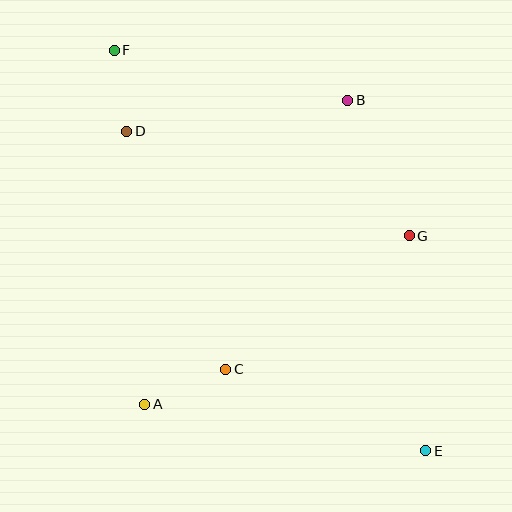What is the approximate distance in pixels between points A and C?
The distance between A and C is approximately 88 pixels.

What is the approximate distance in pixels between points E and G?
The distance between E and G is approximately 215 pixels.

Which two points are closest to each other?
Points D and F are closest to each other.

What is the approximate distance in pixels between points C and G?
The distance between C and G is approximately 227 pixels.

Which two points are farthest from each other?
Points E and F are farthest from each other.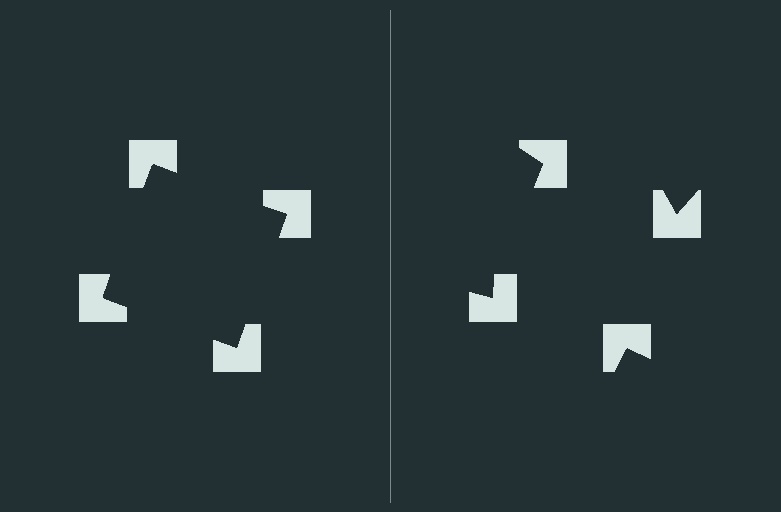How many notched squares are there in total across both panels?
8 — 4 on each side.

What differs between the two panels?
The notched squares are positioned identically on both sides; only the wedge orientations differ. On the left they align to a square; on the right they are misaligned.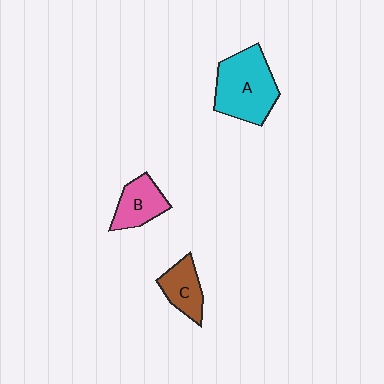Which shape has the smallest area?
Shape C (brown).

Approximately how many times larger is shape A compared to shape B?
Approximately 1.8 times.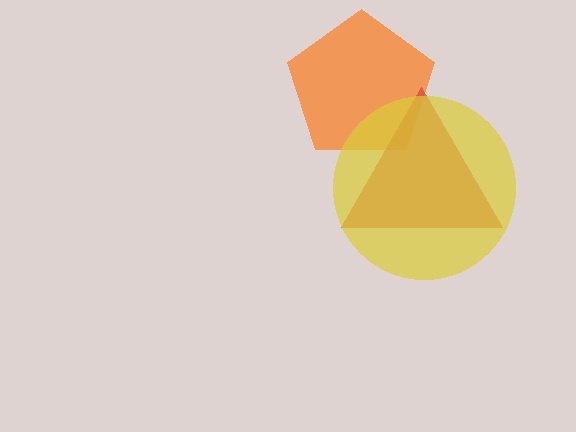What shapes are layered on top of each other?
The layered shapes are: an orange pentagon, a red triangle, a yellow circle.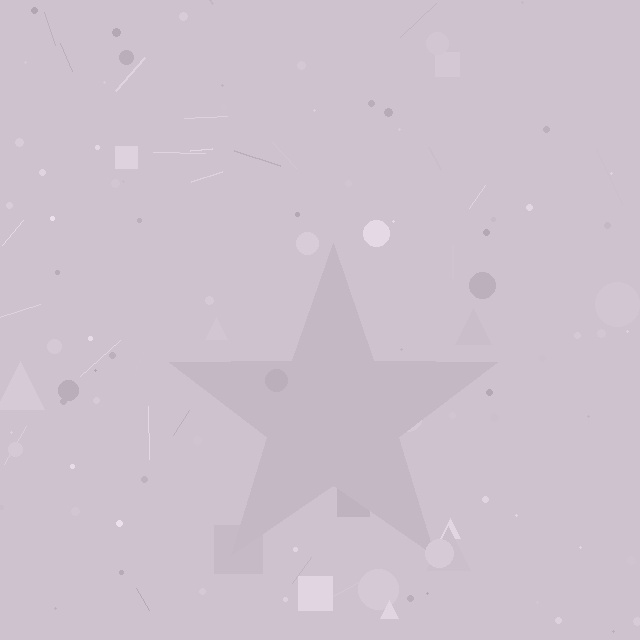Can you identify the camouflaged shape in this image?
The camouflaged shape is a star.